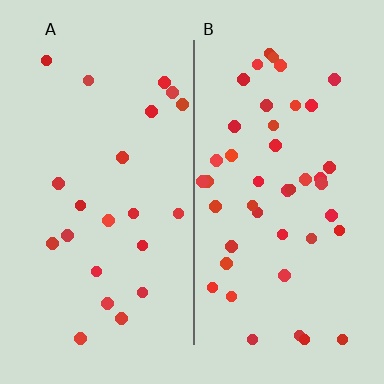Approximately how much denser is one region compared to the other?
Approximately 2.0× — region B over region A.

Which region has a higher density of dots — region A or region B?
B (the right).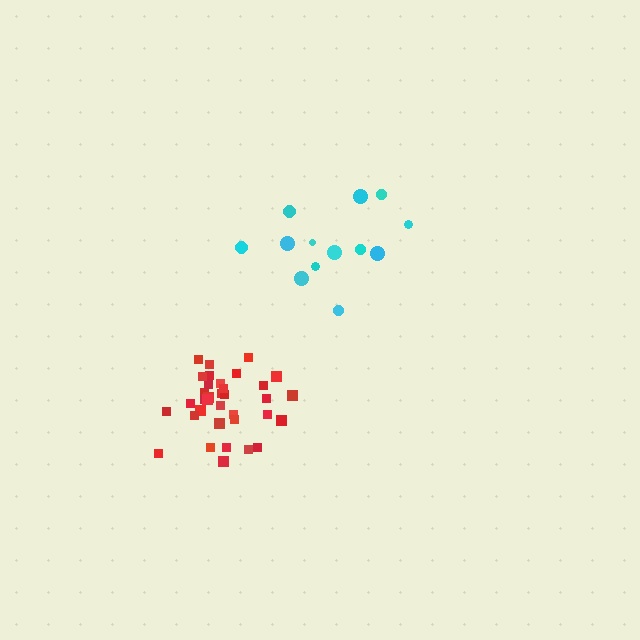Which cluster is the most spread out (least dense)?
Cyan.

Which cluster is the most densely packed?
Red.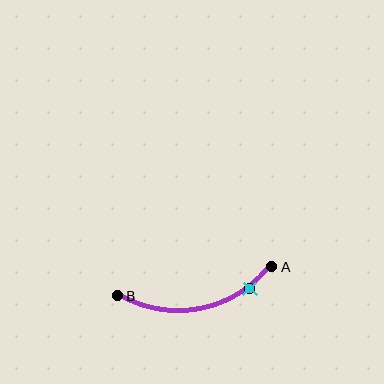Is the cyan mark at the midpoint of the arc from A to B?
No. The cyan mark lies on the arc but is closer to endpoint A. The arc midpoint would be at the point on the curve equidistant along the arc from both A and B.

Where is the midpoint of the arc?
The arc midpoint is the point on the curve farthest from the straight line joining A and B. It sits below that line.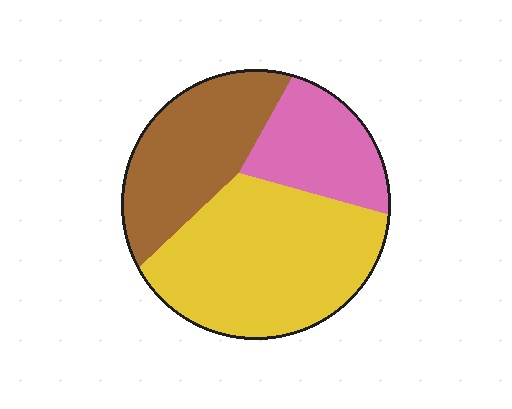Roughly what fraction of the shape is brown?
Brown covers around 30% of the shape.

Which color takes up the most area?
Yellow, at roughly 50%.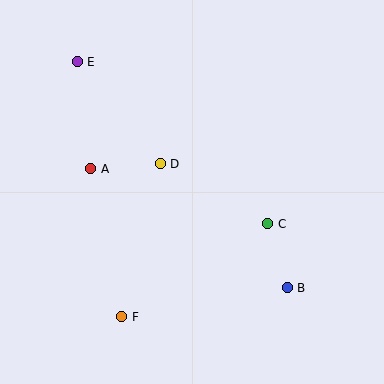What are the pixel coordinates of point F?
Point F is at (122, 317).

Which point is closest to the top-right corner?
Point C is closest to the top-right corner.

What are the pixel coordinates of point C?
Point C is at (268, 224).